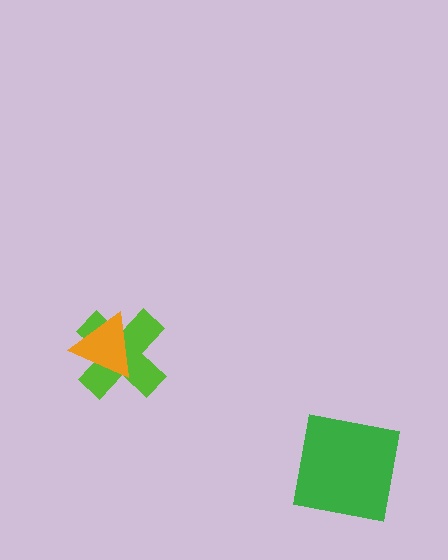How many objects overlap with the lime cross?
1 object overlaps with the lime cross.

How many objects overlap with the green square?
0 objects overlap with the green square.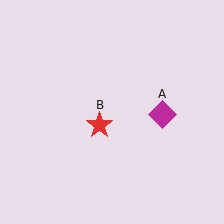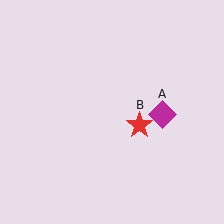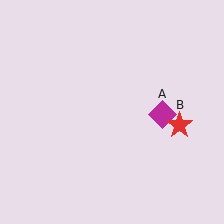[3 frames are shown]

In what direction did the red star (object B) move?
The red star (object B) moved right.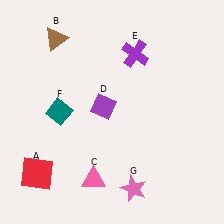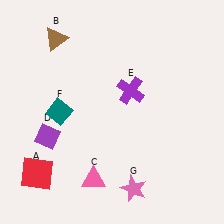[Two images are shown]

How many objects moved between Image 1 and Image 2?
2 objects moved between the two images.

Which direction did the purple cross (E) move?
The purple cross (E) moved down.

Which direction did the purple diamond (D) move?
The purple diamond (D) moved left.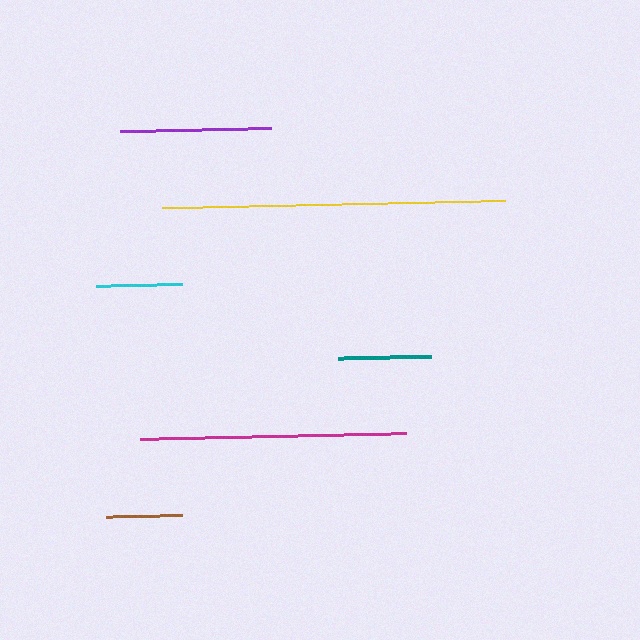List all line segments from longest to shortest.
From longest to shortest: yellow, magenta, purple, teal, cyan, brown.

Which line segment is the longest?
The yellow line is the longest at approximately 344 pixels.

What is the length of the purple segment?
The purple segment is approximately 151 pixels long.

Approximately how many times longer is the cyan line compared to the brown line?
The cyan line is approximately 1.1 times the length of the brown line.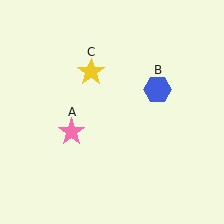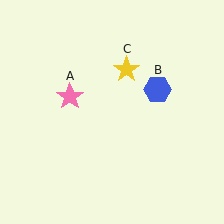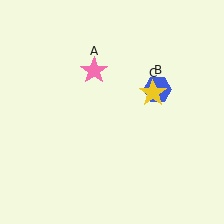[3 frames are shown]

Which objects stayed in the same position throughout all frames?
Blue hexagon (object B) remained stationary.